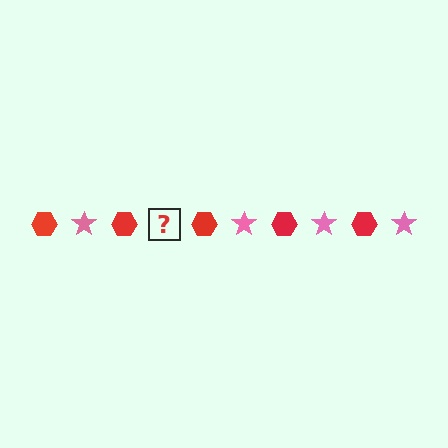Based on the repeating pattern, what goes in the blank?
The blank should be a pink star.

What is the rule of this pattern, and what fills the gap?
The rule is that the pattern alternates between red hexagon and pink star. The gap should be filled with a pink star.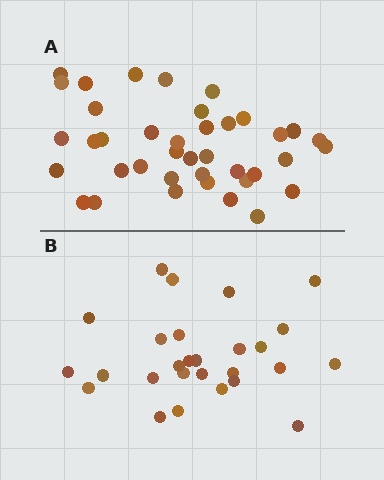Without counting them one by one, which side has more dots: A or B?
Region A (the top region) has more dots.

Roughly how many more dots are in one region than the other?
Region A has roughly 12 or so more dots than region B.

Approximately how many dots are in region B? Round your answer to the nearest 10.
About 30 dots. (The exact count is 27, which rounds to 30.)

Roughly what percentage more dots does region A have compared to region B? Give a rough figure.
About 45% more.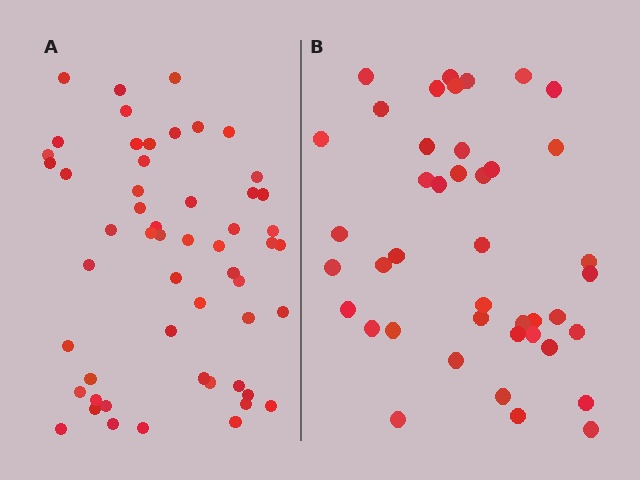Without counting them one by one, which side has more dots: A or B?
Region A (the left region) has more dots.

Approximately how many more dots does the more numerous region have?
Region A has roughly 12 or so more dots than region B.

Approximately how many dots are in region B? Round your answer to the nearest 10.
About 40 dots. (The exact count is 42, which rounds to 40.)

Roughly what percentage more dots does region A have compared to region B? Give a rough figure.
About 30% more.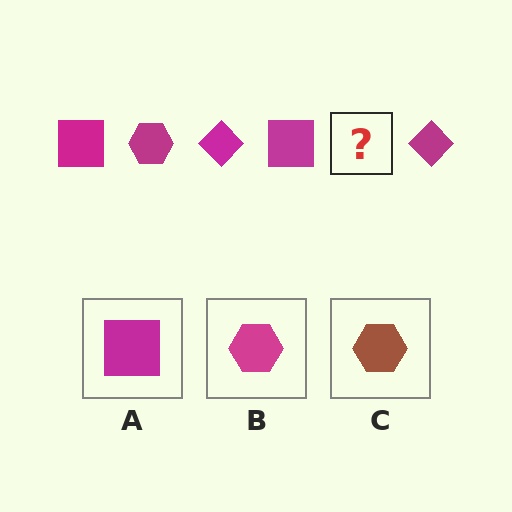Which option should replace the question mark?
Option B.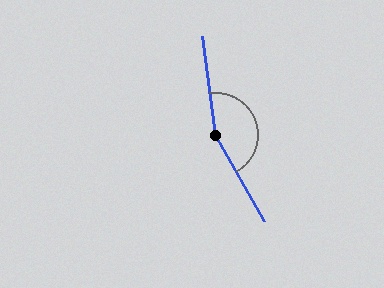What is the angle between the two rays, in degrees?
Approximately 158 degrees.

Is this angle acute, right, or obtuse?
It is obtuse.